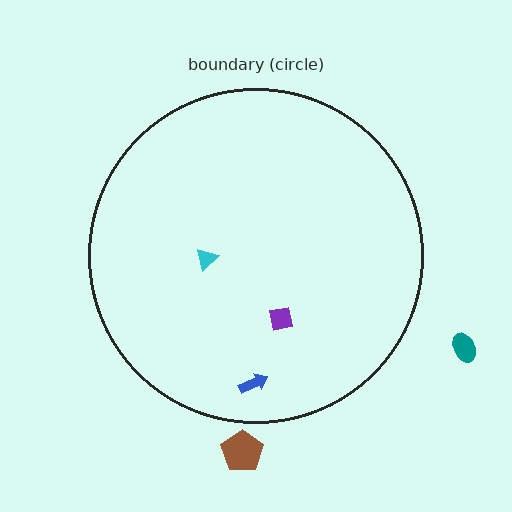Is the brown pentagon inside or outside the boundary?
Outside.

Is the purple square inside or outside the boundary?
Inside.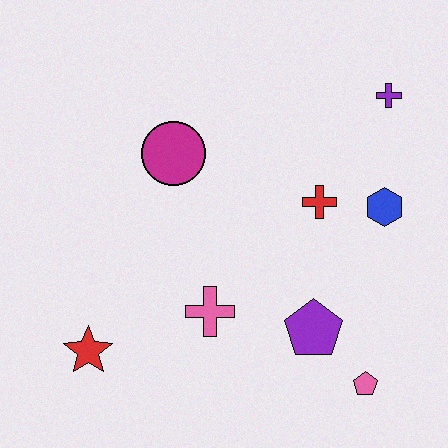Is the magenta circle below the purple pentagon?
No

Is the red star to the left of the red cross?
Yes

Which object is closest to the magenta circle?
The red cross is closest to the magenta circle.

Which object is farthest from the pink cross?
The purple cross is farthest from the pink cross.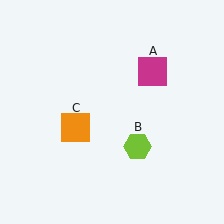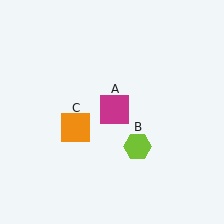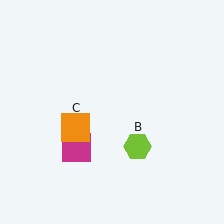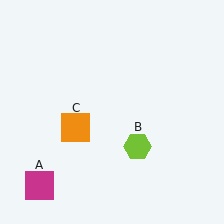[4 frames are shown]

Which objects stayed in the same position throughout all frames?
Lime hexagon (object B) and orange square (object C) remained stationary.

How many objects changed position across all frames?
1 object changed position: magenta square (object A).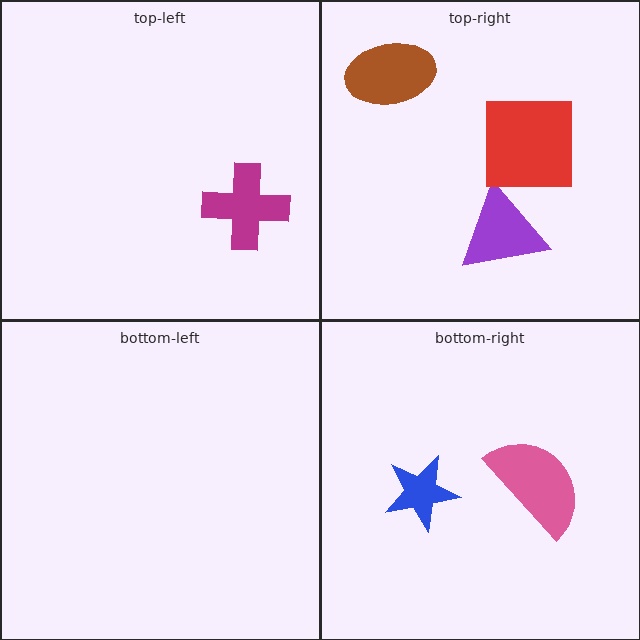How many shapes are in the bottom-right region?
2.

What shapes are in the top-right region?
The brown ellipse, the purple triangle, the red square.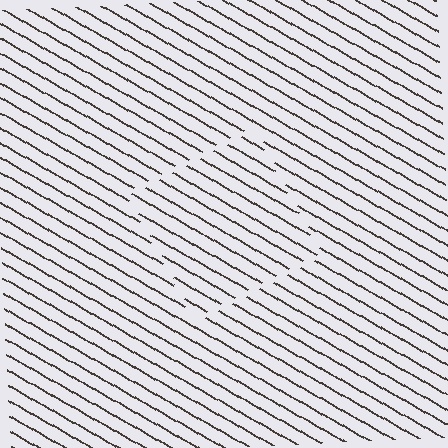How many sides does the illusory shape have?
4 sides — the line-ends trace a square.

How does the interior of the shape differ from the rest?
The interior of the shape contains the same grating, shifted by half a period — the contour is defined by the phase discontinuity where line-ends from the inner and outer gratings abut.